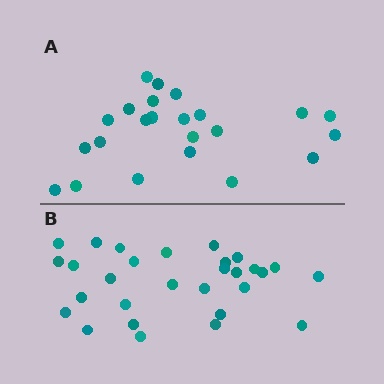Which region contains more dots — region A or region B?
Region B (the bottom region) has more dots.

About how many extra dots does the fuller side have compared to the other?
Region B has about 6 more dots than region A.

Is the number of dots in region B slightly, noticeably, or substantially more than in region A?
Region B has noticeably more, but not dramatically so. The ratio is roughly 1.3 to 1.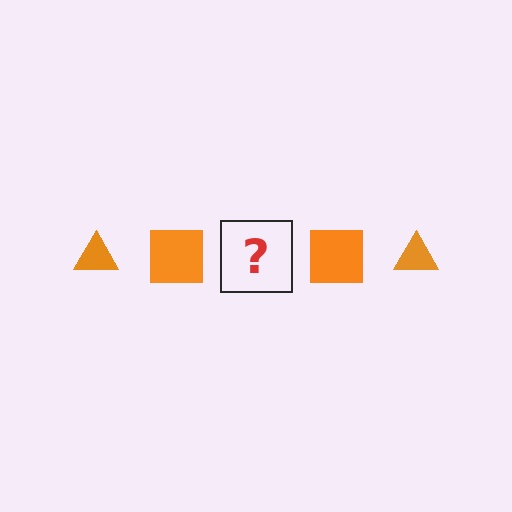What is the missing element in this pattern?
The missing element is an orange triangle.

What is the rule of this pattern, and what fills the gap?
The rule is that the pattern cycles through triangle, square shapes in orange. The gap should be filled with an orange triangle.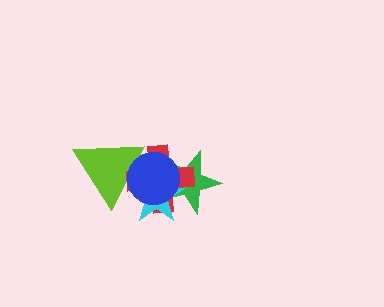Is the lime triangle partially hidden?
Yes, it is partially covered by another shape.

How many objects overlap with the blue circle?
4 objects overlap with the blue circle.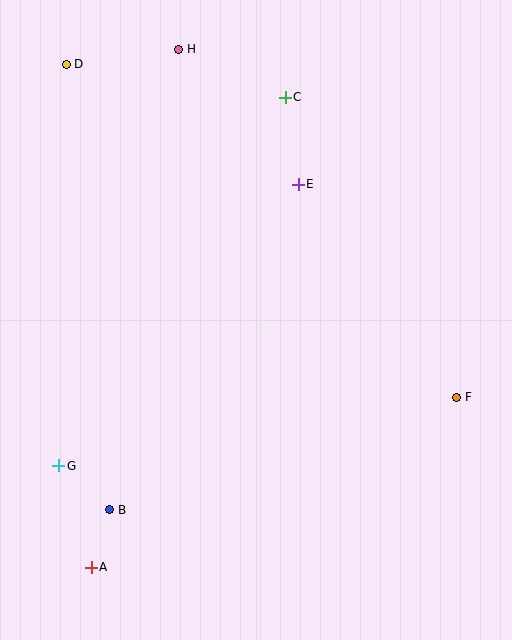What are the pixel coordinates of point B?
Point B is at (110, 510).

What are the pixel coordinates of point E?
Point E is at (298, 184).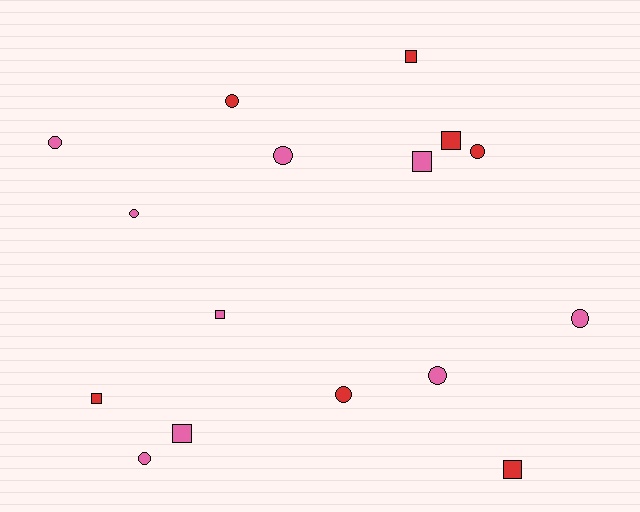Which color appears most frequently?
Pink, with 9 objects.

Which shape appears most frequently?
Circle, with 9 objects.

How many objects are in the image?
There are 16 objects.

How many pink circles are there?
There are 6 pink circles.